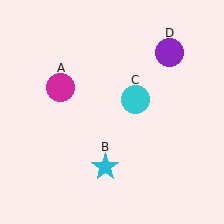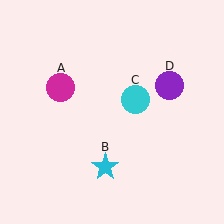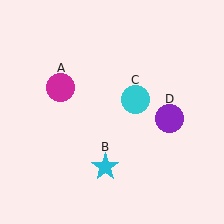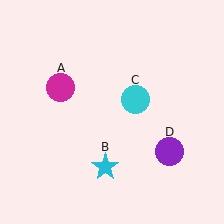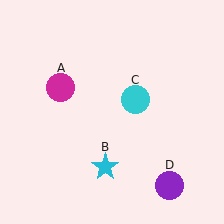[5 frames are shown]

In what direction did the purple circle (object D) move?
The purple circle (object D) moved down.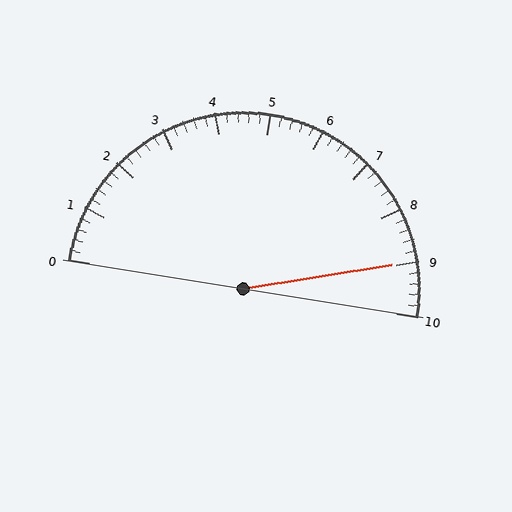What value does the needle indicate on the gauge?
The needle indicates approximately 9.0.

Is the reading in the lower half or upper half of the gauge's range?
The reading is in the upper half of the range (0 to 10).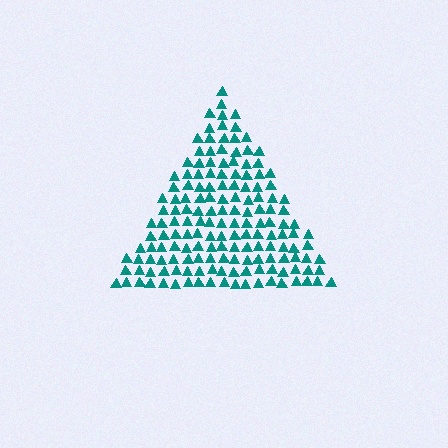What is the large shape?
The large shape is a triangle.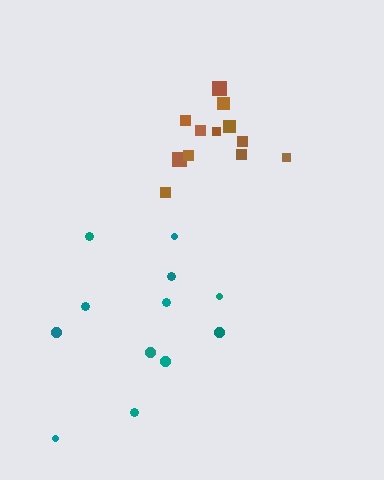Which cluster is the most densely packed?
Brown.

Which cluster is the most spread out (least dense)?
Teal.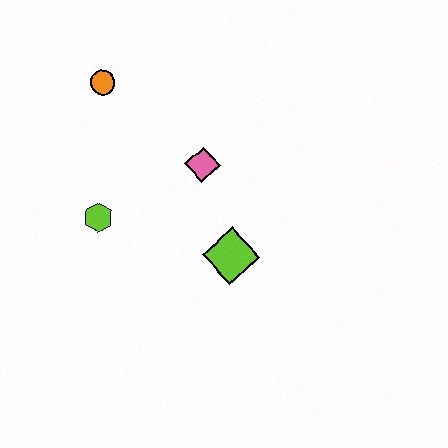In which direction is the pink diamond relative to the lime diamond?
The pink diamond is above the lime diamond.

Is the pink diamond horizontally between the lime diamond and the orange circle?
Yes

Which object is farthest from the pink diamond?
The orange circle is farthest from the pink diamond.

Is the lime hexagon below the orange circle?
Yes